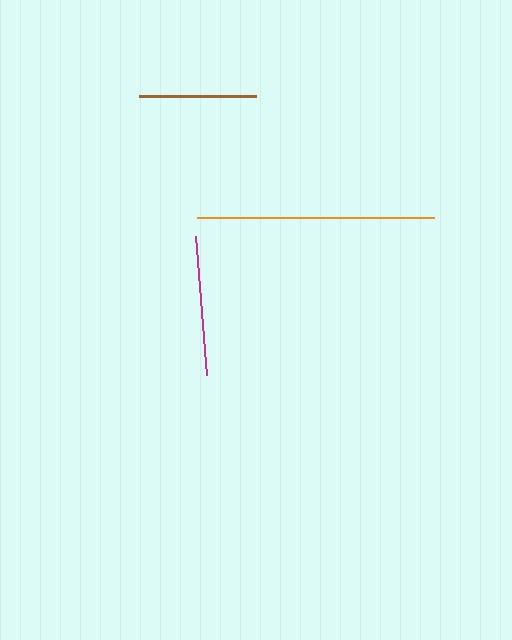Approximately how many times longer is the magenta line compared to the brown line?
The magenta line is approximately 1.2 times the length of the brown line.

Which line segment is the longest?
The orange line is the longest at approximately 237 pixels.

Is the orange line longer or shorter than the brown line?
The orange line is longer than the brown line.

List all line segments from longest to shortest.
From longest to shortest: orange, magenta, brown.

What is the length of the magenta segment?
The magenta segment is approximately 140 pixels long.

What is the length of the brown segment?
The brown segment is approximately 117 pixels long.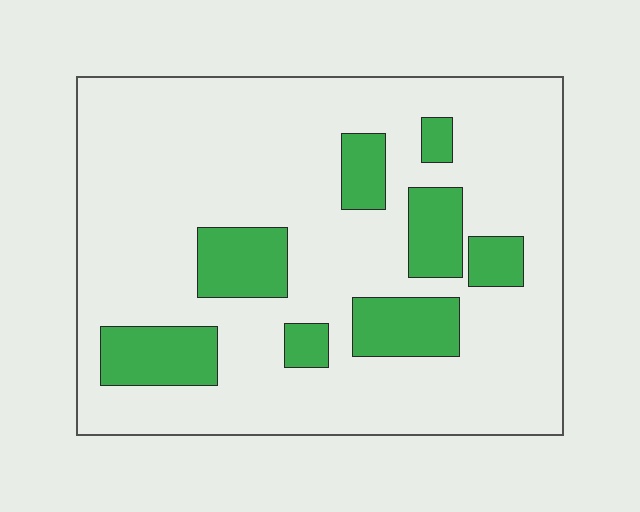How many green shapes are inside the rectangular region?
8.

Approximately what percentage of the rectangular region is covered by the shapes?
Approximately 20%.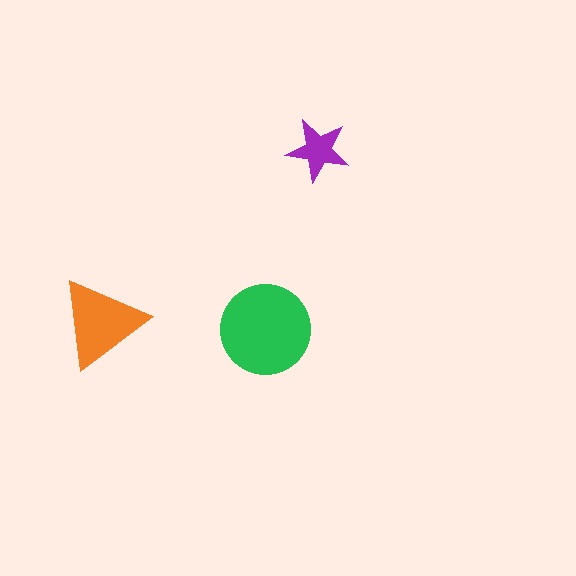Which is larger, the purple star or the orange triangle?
The orange triangle.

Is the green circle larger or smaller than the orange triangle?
Larger.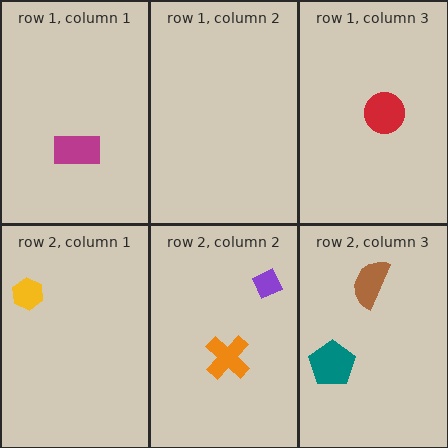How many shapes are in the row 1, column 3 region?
1.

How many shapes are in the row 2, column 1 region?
1.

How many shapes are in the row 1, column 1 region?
1.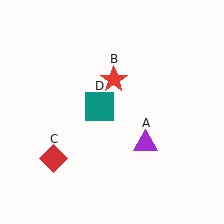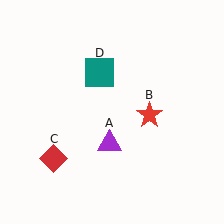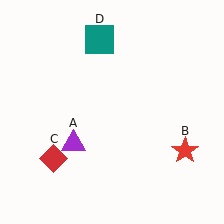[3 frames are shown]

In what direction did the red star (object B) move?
The red star (object B) moved down and to the right.